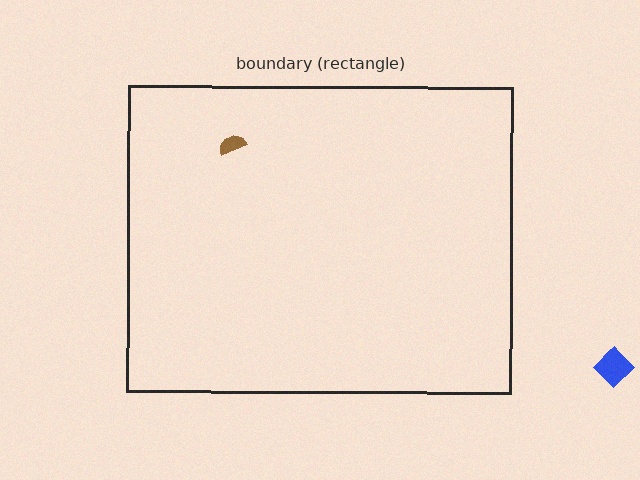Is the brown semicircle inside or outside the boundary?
Inside.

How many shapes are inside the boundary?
1 inside, 1 outside.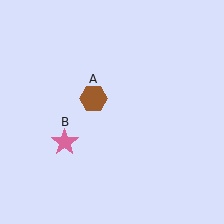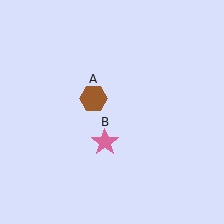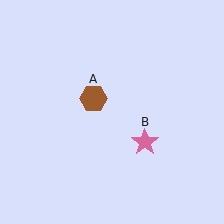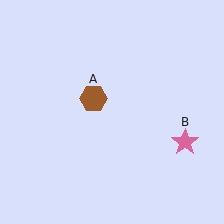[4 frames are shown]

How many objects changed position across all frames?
1 object changed position: pink star (object B).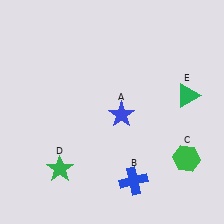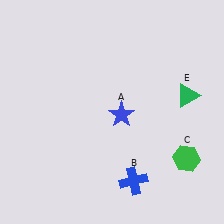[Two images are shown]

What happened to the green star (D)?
The green star (D) was removed in Image 2. It was in the bottom-left area of Image 1.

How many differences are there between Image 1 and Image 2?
There is 1 difference between the two images.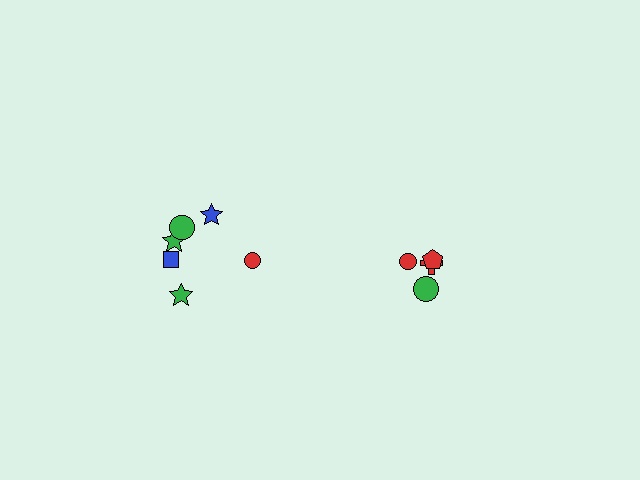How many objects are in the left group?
There are 6 objects.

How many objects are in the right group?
There are 4 objects.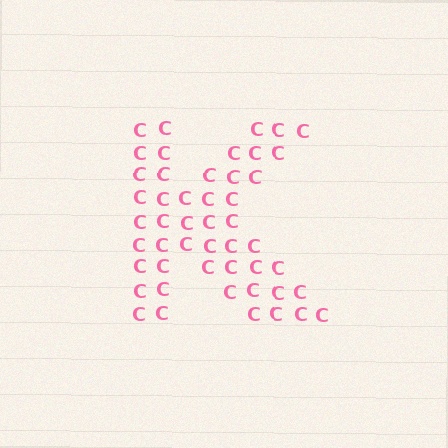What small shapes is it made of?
It is made of small letter C's.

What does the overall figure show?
The overall figure shows the letter K.